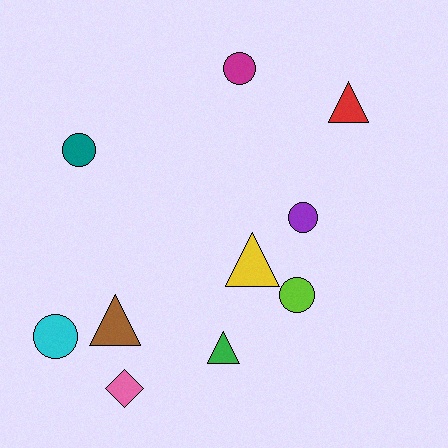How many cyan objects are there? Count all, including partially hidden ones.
There is 1 cyan object.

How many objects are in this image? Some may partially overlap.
There are 10 objects.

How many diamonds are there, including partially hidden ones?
There is 1 diamond.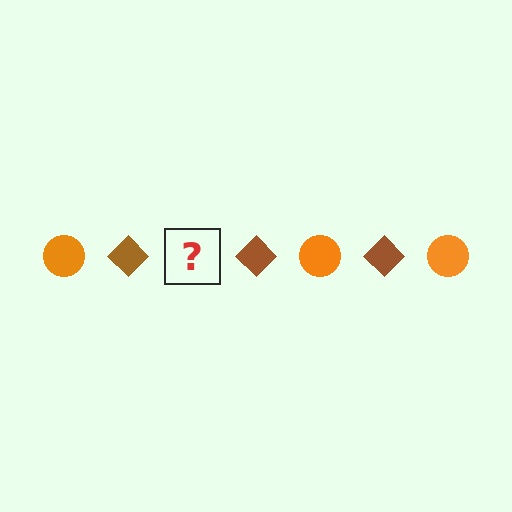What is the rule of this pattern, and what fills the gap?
The rule is that the pattern alternates between orange circle and brown diamond. The gap should be filled with an orange circle.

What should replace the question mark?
The question mark should be replaced with an orange circle.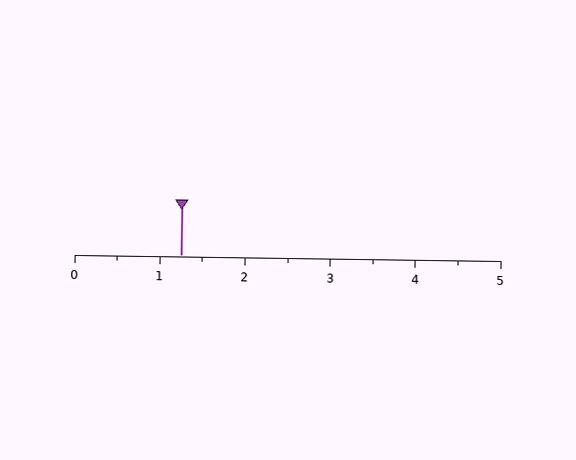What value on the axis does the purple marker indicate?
The marker indicates approximately 1.2.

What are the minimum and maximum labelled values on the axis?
The axis runs from 0 to 5.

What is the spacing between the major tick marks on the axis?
The major ticks are spaced 1 apart.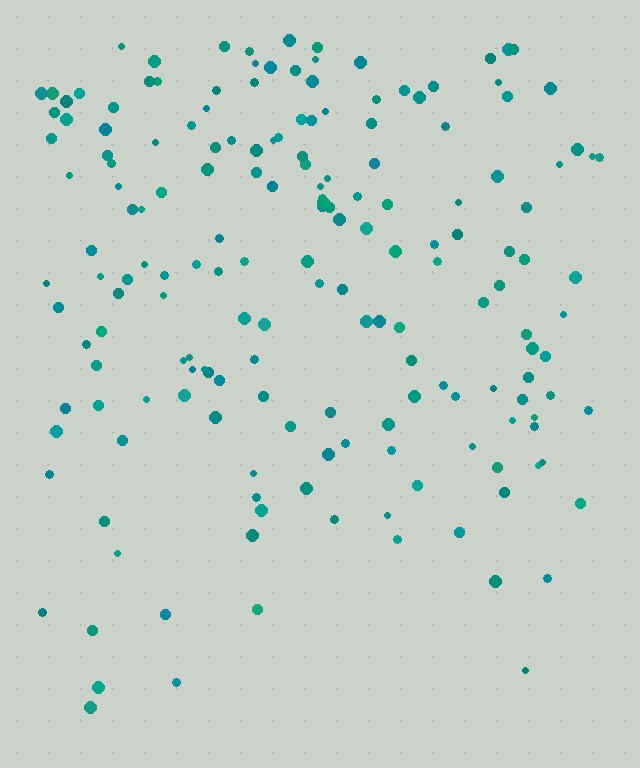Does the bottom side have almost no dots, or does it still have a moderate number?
Still a moderate number, just noticeably fewer than the top.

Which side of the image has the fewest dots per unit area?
The bottom.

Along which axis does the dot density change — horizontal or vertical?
Vertical.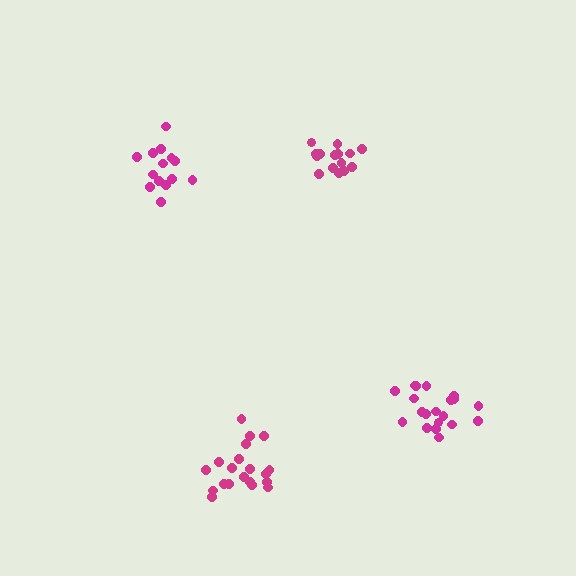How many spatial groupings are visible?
There are 4 spatial groupings.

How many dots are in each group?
Group 1: 20 dots, Group 2: 14 dots, Group 3: 15 dots, Group 4: 20 dots (69 total).